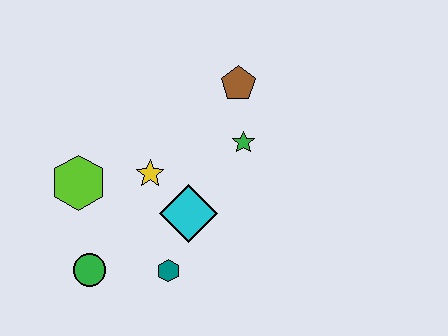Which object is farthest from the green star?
The green circle is farthest from the green star.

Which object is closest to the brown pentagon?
The green star is closest to the brown pentagon.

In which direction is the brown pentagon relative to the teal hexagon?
The brown pentagon is above the teal hexagon.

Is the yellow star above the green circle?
Yes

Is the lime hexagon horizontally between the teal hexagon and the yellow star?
No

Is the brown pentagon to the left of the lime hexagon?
No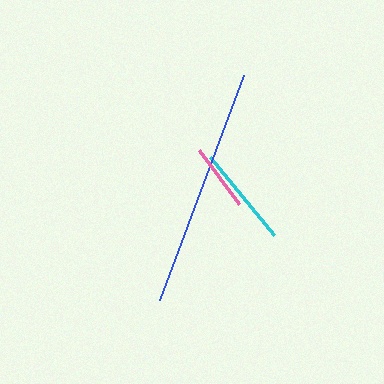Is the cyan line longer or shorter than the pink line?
The cyan line is longer than the pink line.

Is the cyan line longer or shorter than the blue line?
The blue line is longer than the cyan line.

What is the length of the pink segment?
The pink segment is approximately 67 pixels long.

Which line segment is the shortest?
The pink line is the shortest at approximately 67 pixels.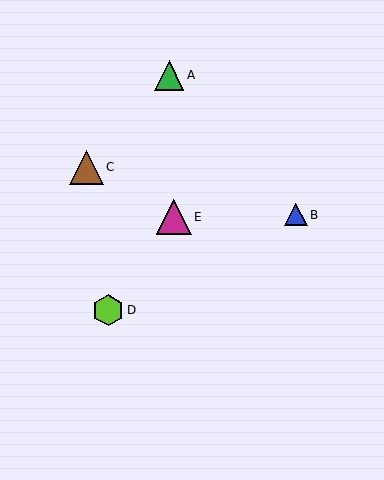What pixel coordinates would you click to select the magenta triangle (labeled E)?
Click at (174, 217) to select the magenta triangle E.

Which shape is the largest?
The magenta triangle (labeled E) is the largest.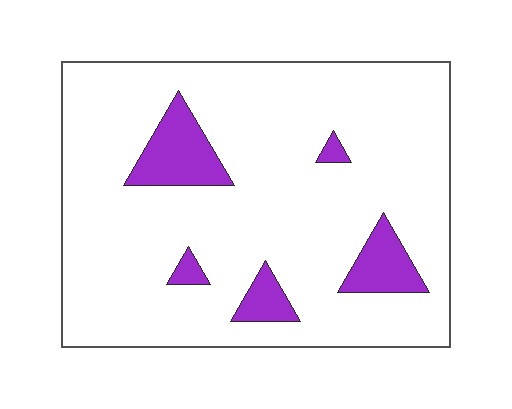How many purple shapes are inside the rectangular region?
5.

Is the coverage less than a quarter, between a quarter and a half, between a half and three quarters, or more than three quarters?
Less than a quarter.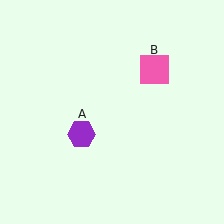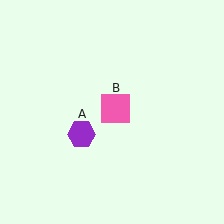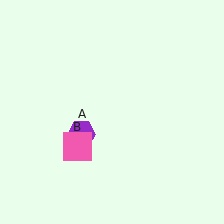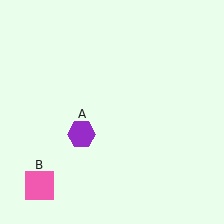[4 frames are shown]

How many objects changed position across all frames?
1 object changed position: pink square (object B).